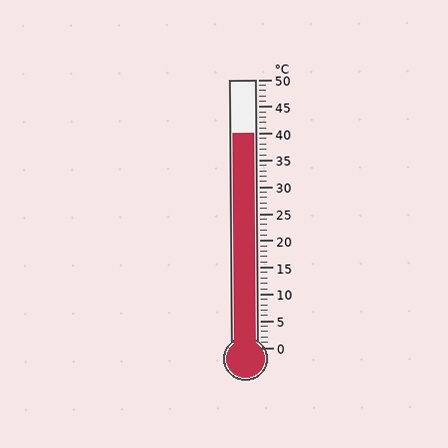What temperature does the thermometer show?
The thermometer shows approximately 40°C.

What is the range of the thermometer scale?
The thermometer scale ranges from 0°C to 50°C.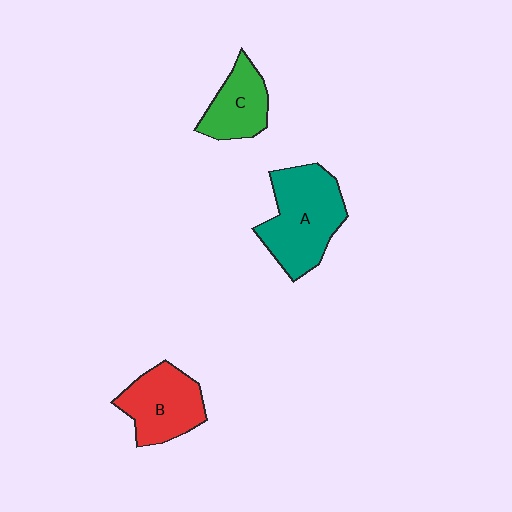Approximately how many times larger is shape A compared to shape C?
Approximately 1.7 times.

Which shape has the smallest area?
Shape C (green).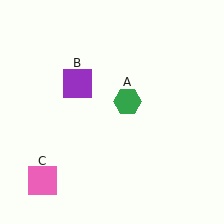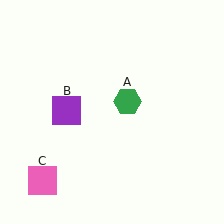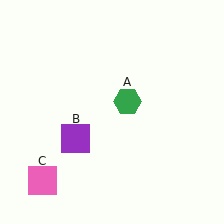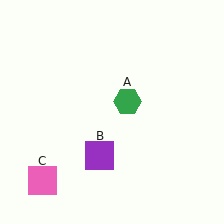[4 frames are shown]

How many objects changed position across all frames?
1 object changed position: purple square (object B).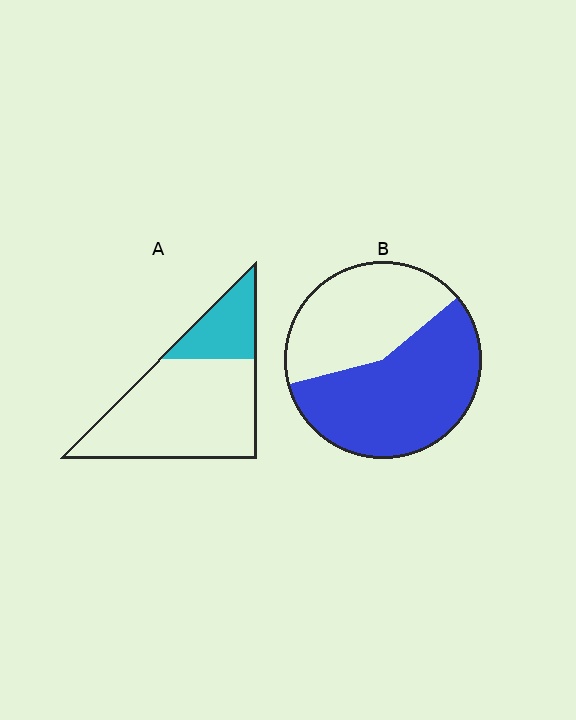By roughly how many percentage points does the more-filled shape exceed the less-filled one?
By roughly 30 percentage points (B over A).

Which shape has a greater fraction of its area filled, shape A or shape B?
Shape B.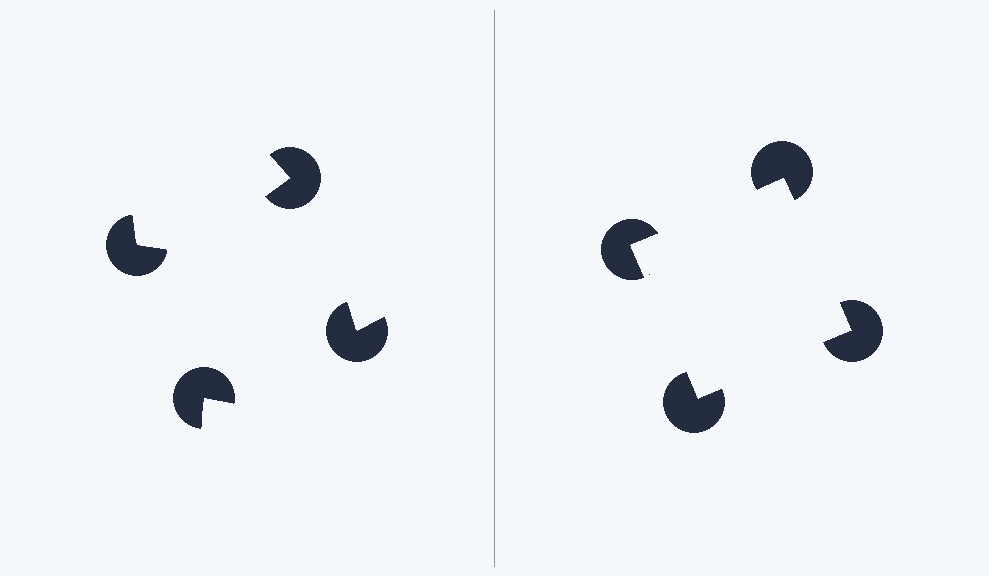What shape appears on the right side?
An illusory square.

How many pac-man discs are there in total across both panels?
8 — 4 on each side.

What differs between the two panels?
The pac-man discs are positioned identically on both sides; only the wedge orientations differ. On the right they align to a square; on the left they are misaligned.